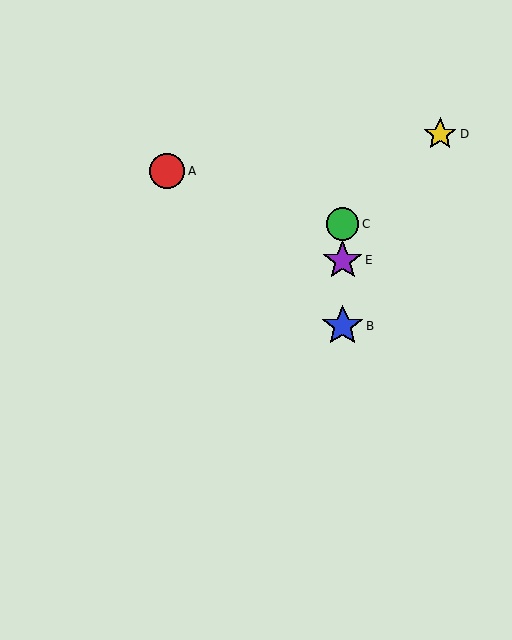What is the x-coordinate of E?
Object E is at x≈343.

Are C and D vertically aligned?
No, C is at x≈343 and D is at x≈440.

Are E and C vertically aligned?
Yes, both are at x≈343.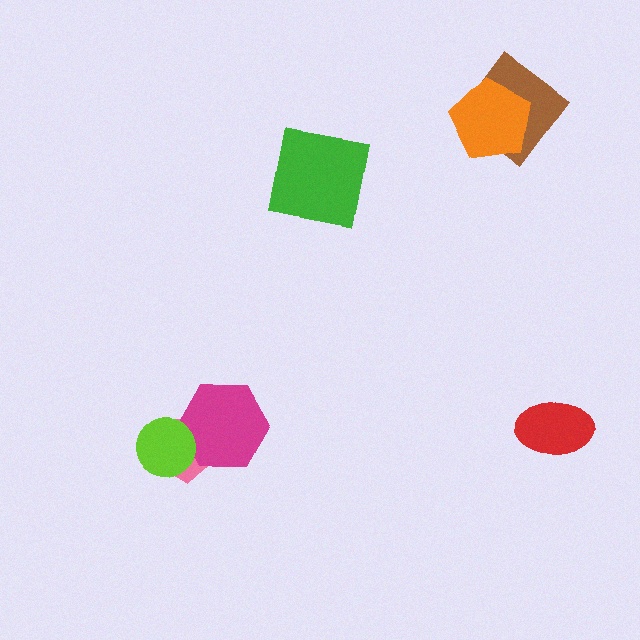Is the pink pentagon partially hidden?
Yes, it is partially covered by another shape.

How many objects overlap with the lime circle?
2 objects overlap with the lime circle.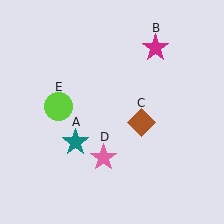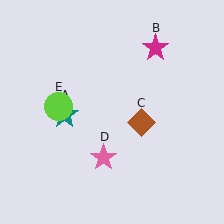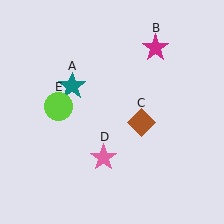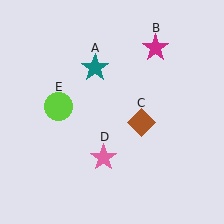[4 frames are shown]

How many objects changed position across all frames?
1 object changed position: teal star (object A).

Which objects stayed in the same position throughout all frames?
Magenta star (object B) and brown diamond (object C) and pink star (object D) and lime circle (object E) remained stationary.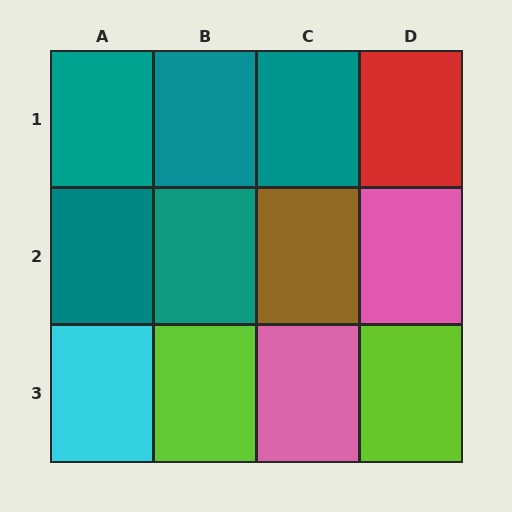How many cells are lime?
2 cells are lime.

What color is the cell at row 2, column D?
Pink.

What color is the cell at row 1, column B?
Teal.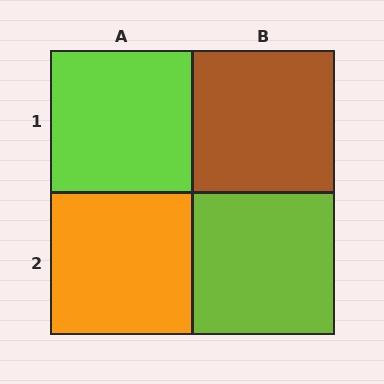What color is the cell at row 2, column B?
Lime.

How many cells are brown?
1 cell is brown.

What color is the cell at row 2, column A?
Orange.